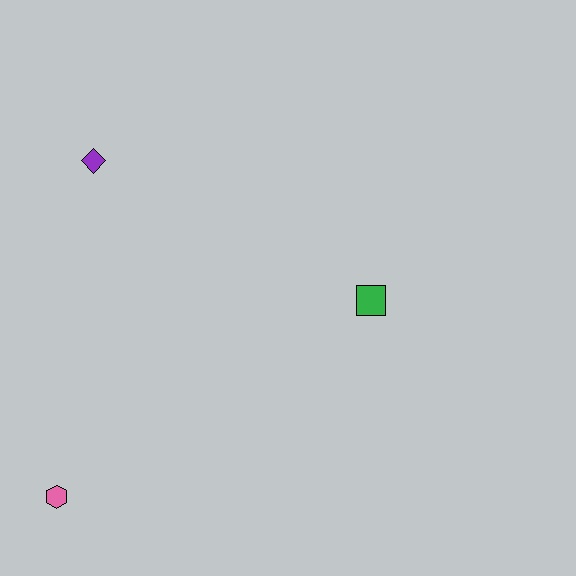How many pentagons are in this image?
There are no pentagons.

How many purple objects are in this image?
There is 1 purple object.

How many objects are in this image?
There are 3 objects.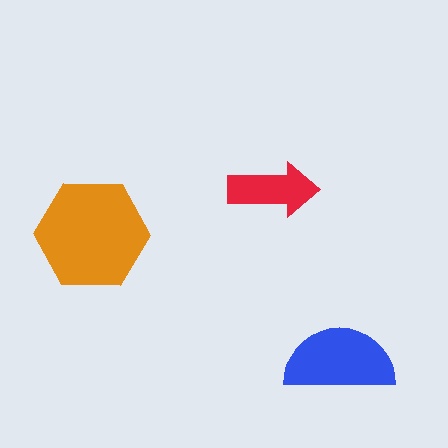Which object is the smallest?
The red arrow.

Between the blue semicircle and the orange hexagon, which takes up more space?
The orange hexagon.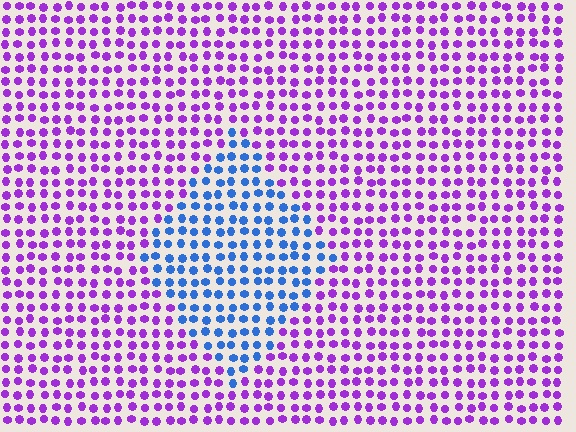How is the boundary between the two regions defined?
The boundary is defined purely by a slight shift in hue (about 64 degrees). Spacing, size, and orientation are identical on both sides.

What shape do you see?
I see a diamond.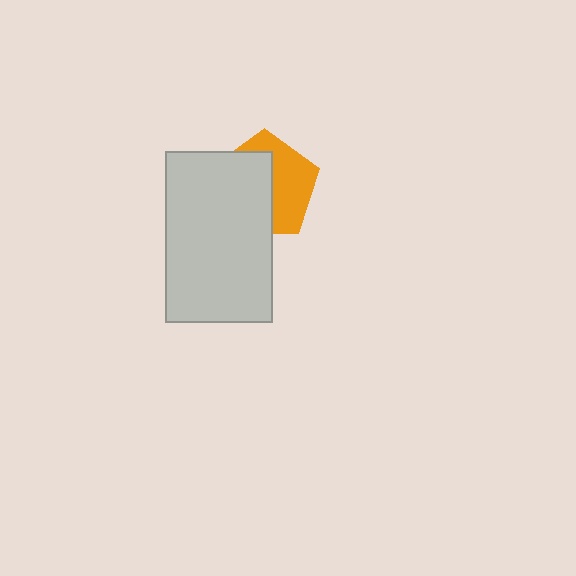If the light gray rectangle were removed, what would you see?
You would see the complete orange pentagon.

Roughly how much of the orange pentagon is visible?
About half of it is visible (roughly 45%).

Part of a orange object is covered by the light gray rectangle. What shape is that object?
It is a pentagon.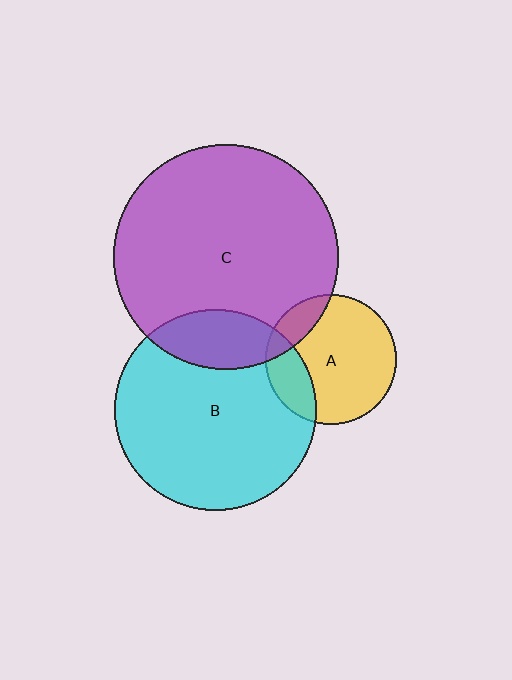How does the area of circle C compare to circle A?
Approximately 3.0 times.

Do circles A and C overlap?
Yes.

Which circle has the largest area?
Circle C (purple).